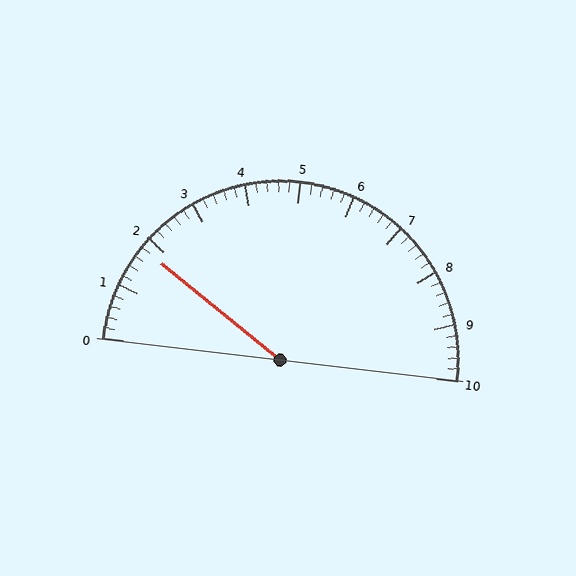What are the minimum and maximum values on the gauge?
The gauge ranges from 0 to 10.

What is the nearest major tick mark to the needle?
The nearest major tick mark is 2.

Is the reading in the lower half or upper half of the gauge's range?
The reading is in the lower half of the range (0 to 10).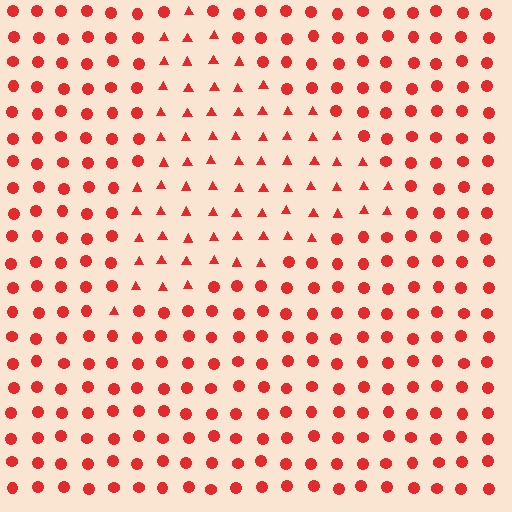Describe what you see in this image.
The image is filled with small red elements arranged in a uniform grid. A triangle-shaped region contains triangles, while the surrounding area contains circles. The boundary is defined purely by the change in element shape.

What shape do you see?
I see a triangle.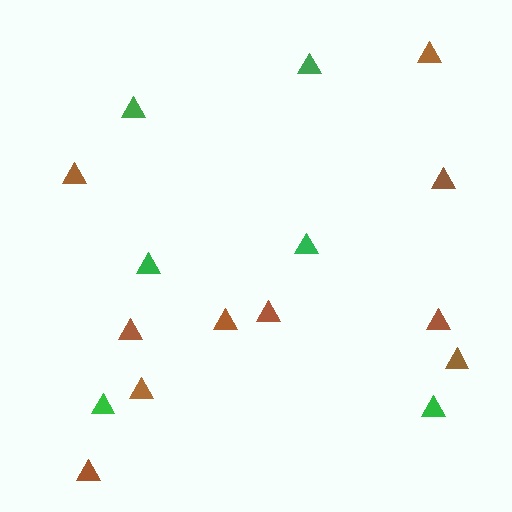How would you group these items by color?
There are 2 groups: one group of green triangles (6) and one group of brown triangles (10).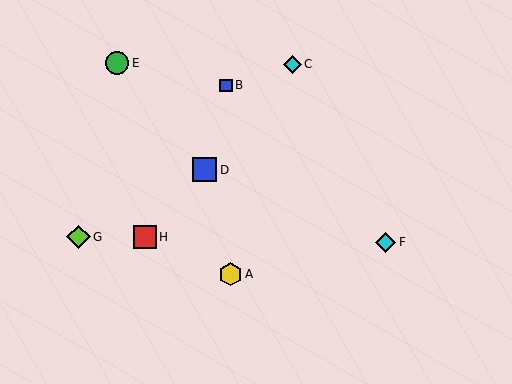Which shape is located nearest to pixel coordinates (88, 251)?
The lime diamond (labeled G) at (79, 237) is nearest to that location.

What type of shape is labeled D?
Shape D is a blue square.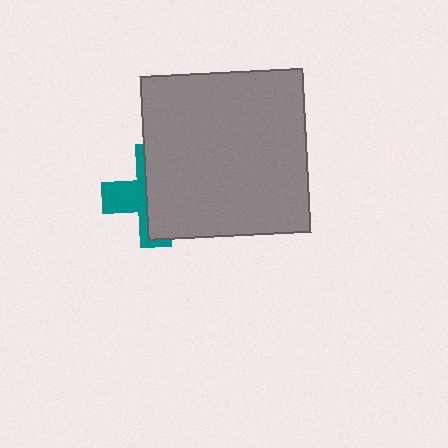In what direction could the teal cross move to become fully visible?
The teal cross could move left. That would shift it out from behind the gray square entirely.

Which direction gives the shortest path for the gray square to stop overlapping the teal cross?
Moving right gives the shortest separation.